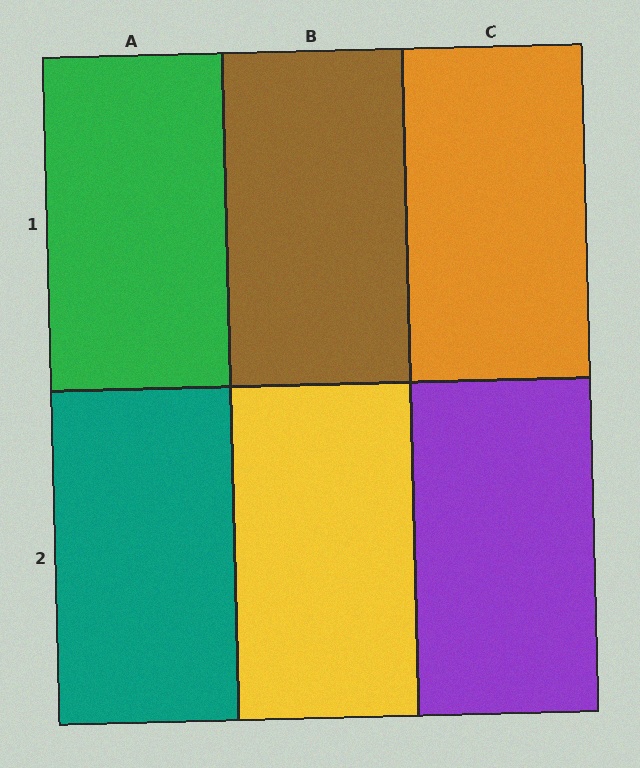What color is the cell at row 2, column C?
Purple.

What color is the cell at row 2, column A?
Teal.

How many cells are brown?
1 cell is brown.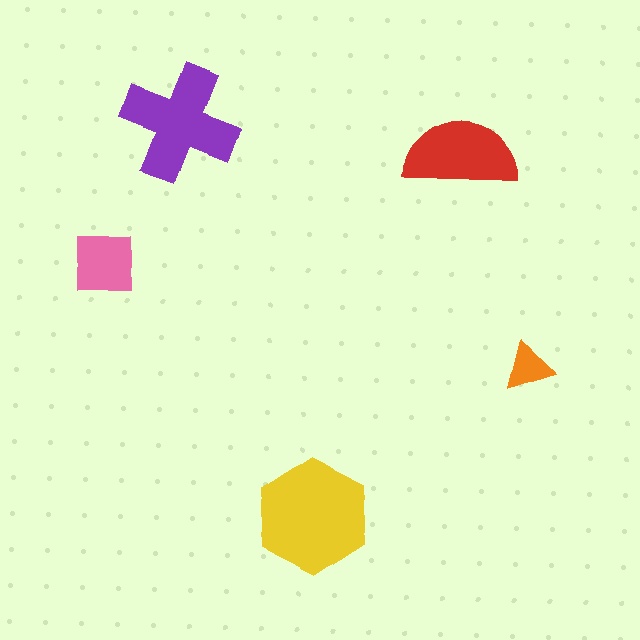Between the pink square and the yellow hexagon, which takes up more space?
The yellow hexagon.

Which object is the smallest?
The orange triangle.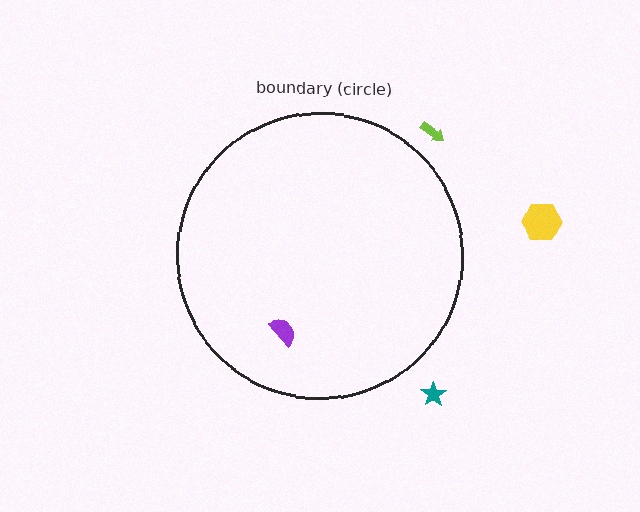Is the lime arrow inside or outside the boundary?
Outside.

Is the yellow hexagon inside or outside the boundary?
Outside.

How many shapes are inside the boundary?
1 inside, 3 outside.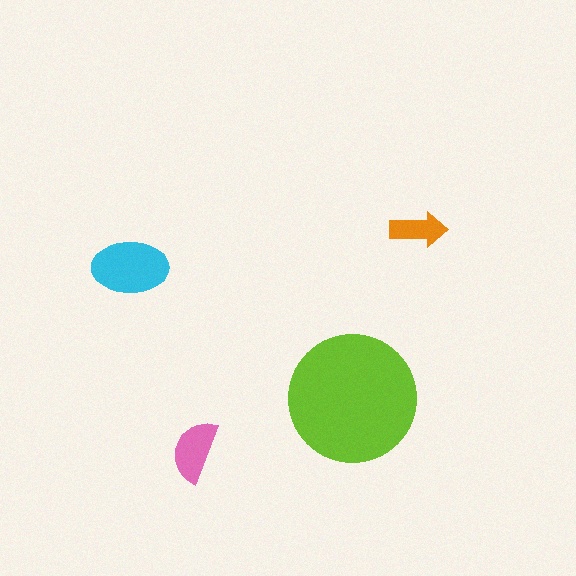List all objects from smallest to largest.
The orange arrow, the pink semicircle, the cyan ellipse, the lime circle.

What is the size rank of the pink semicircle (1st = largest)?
3rd.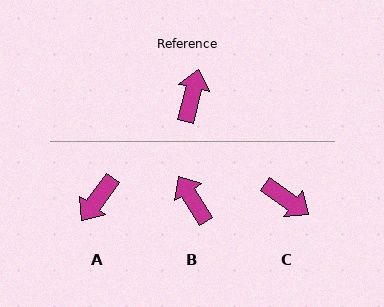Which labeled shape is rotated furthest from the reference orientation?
A, about 158 degrees away.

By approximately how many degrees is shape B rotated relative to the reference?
Approximately 46 degrees counter-clockwise.